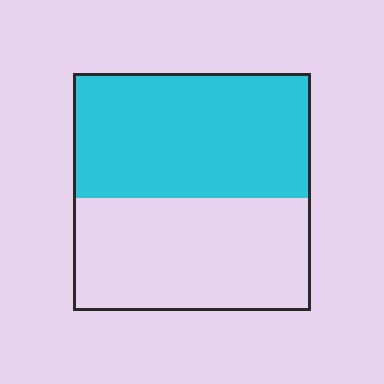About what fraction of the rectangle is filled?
About one half (1/2).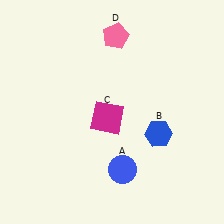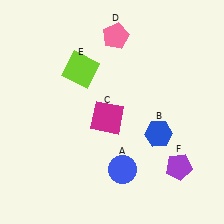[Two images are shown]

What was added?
A lime square (E), a purple pentagon (F) were added in Image 2.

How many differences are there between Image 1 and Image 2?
There are 2 differences between the two images.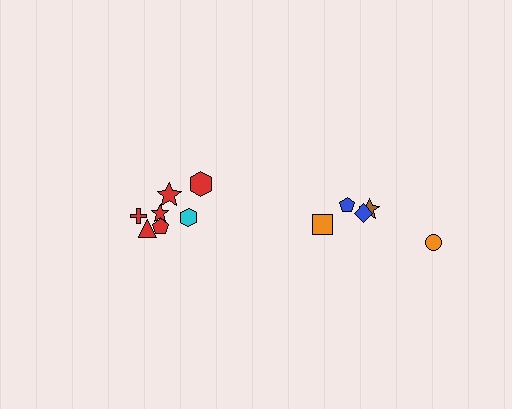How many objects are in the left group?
There are 7 objects.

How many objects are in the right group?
There are 5 objects.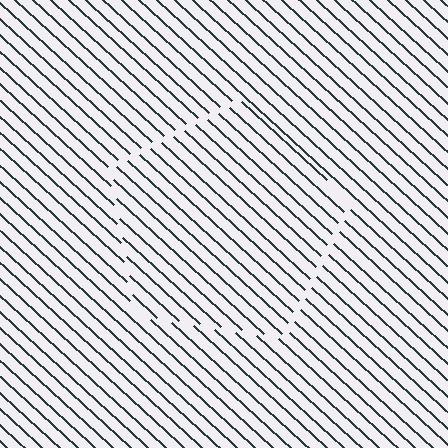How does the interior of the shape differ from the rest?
The interior of the shape contains the same grating, shifted by half a period — the contour is defined by the phase discontinuity where line-ends from the inner and outer gratings abut.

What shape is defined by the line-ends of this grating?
An illusory pentagon. The interior of the shape contains the same grating, shifted by half a period — the contour is defined by the phase discontinuity where line-ends from the inner and outer gratings abut.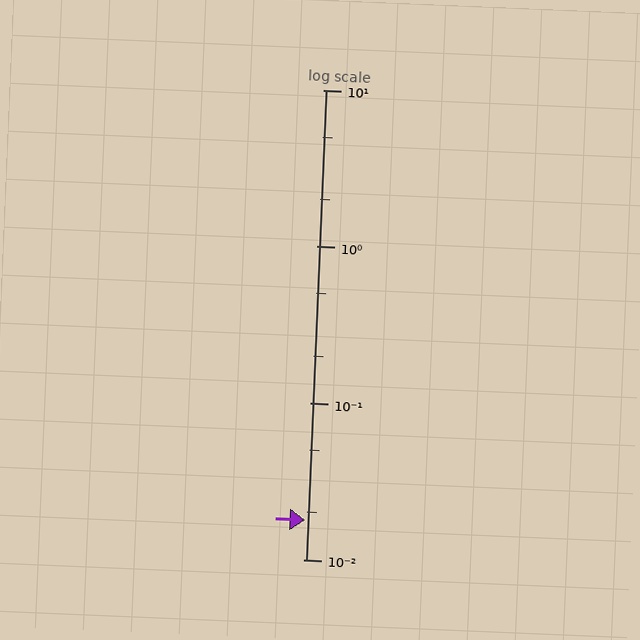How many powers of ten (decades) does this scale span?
The scale spans 3 decades, from 0.01 to 10.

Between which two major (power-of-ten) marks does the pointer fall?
The pointer is between 0.01 and 0.1.